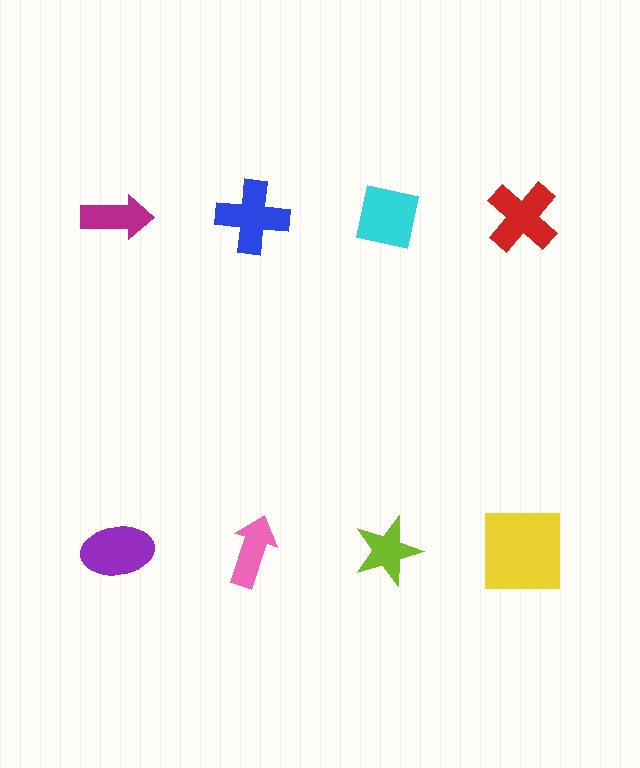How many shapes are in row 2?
4 shapes.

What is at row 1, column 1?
A magenta arrow.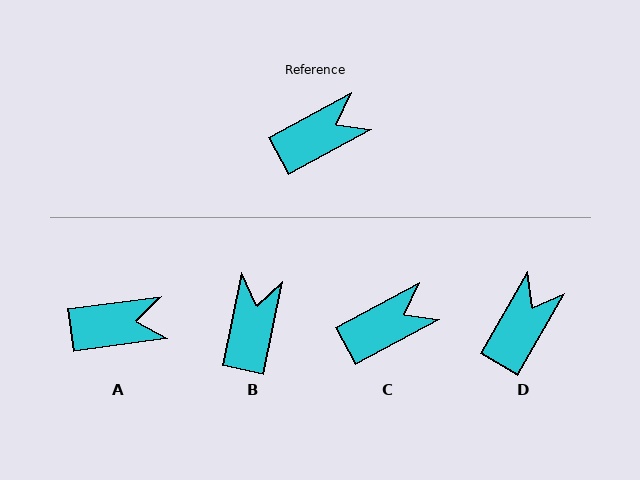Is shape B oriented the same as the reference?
No, it is off by about 50 degrees.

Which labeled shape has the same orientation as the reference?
C.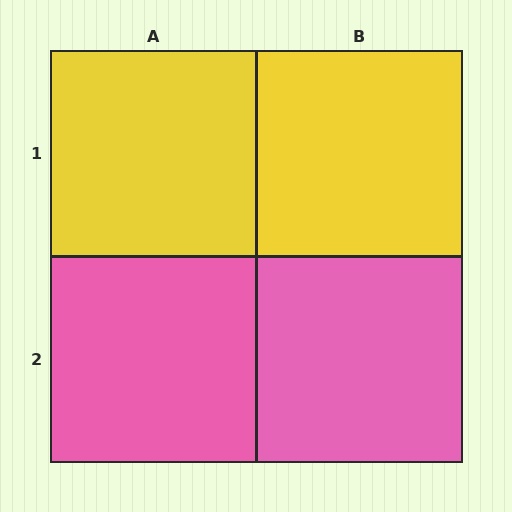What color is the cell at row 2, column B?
Pink.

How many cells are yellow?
2 cells are yellow.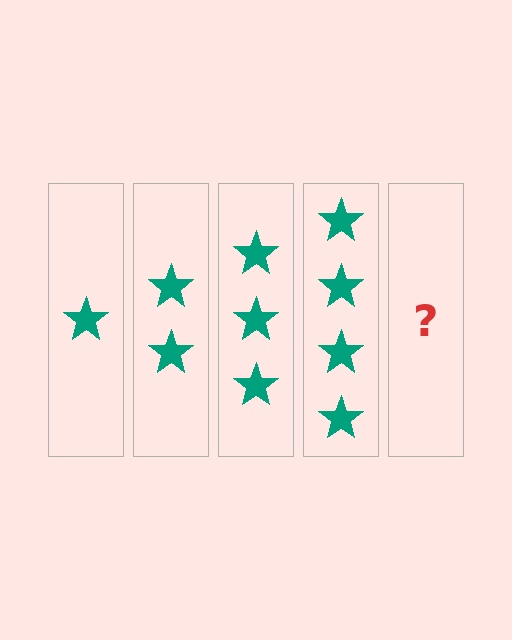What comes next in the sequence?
The next element should be 5 stars.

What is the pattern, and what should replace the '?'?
The pattern is that each step adds one more star. The '?' should be 5 stars.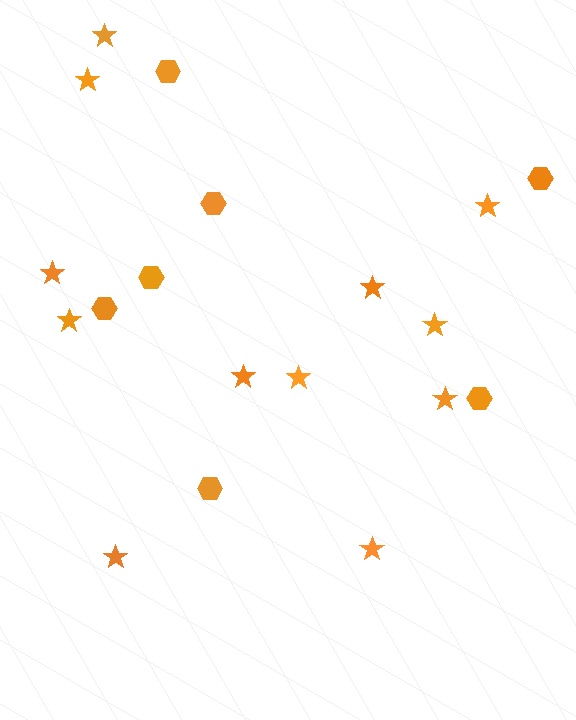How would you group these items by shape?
There are 2 groups: one group of stars (12) and one group of hexagons (7).